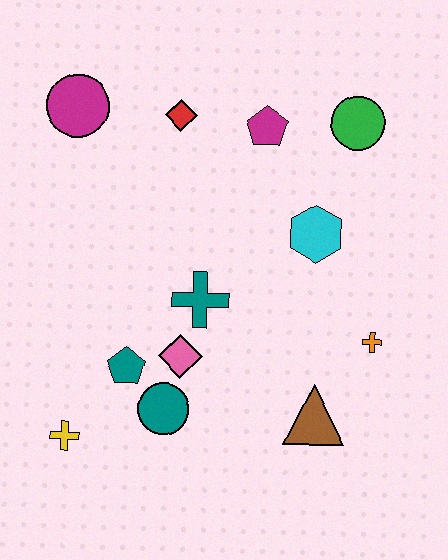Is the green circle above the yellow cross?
Yes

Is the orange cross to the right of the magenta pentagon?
Yes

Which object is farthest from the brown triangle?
The magenta circle is farthest from the brown triangle.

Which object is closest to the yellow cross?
The teal pentagon is closest to the yellow cross.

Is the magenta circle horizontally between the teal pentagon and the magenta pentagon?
No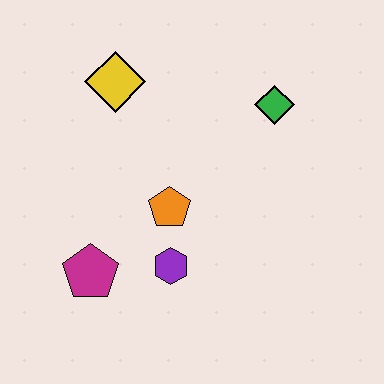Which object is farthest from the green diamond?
The magenta pentagon is farthest from the green diamond.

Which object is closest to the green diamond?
The orange pentagon is closest to the green diamond.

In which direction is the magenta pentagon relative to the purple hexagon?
The magenta pentagon is to the left of the purple hexagon.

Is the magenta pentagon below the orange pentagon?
Yes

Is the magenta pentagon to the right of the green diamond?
No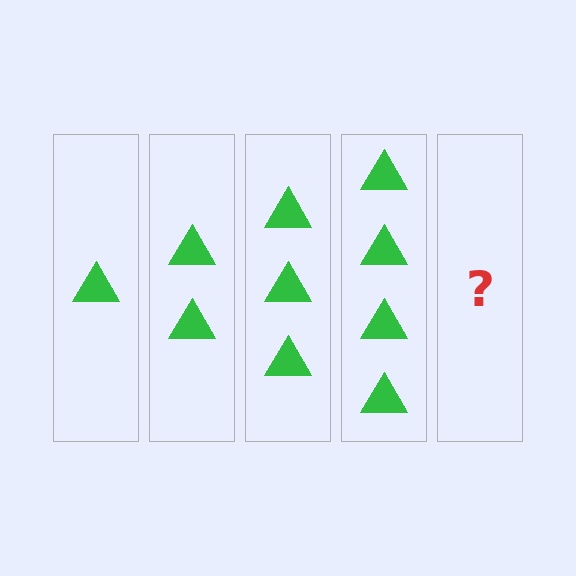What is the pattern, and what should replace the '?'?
The pattern is that each step adds one more triangle. The '?' should be 5 triangles.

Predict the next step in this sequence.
The next step is 5 triangles.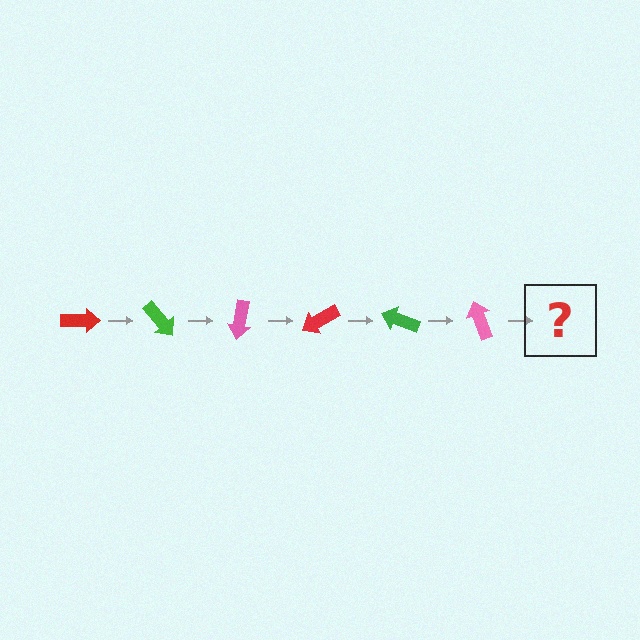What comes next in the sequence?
The next element should be a red arrow, rotated 300 degrees from the start.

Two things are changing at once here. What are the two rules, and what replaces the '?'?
The two rules are that it rotates 50 degrees each step and the color cycles through red, green, and pink. The '?' should be a red arrow, rotated 300 degrees from the start.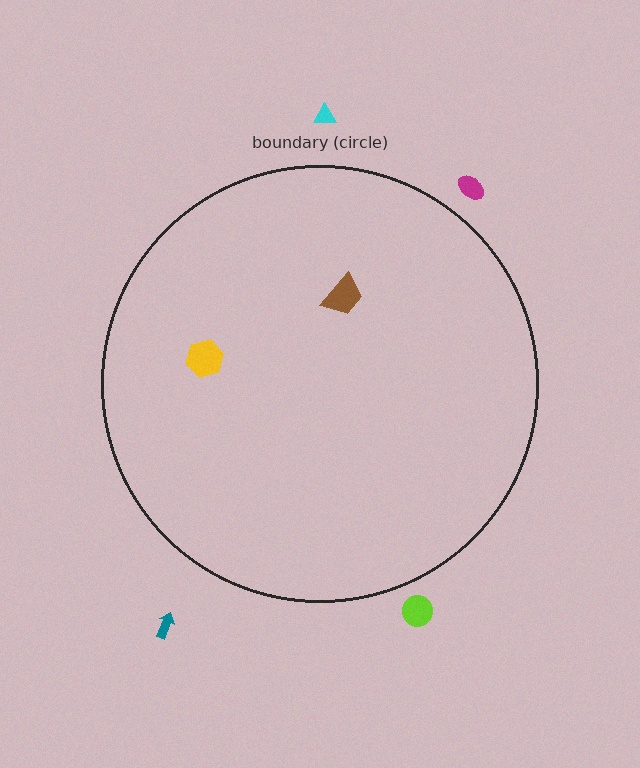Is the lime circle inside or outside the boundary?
Outside.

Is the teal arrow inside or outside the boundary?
Outside.